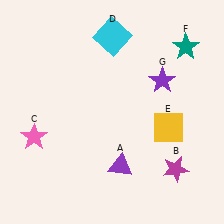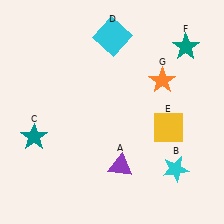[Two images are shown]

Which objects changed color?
B changed from magenta to cyan. C changed from pink to teal. G changed from purple to orange.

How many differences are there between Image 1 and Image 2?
There are 3 differences between the two images.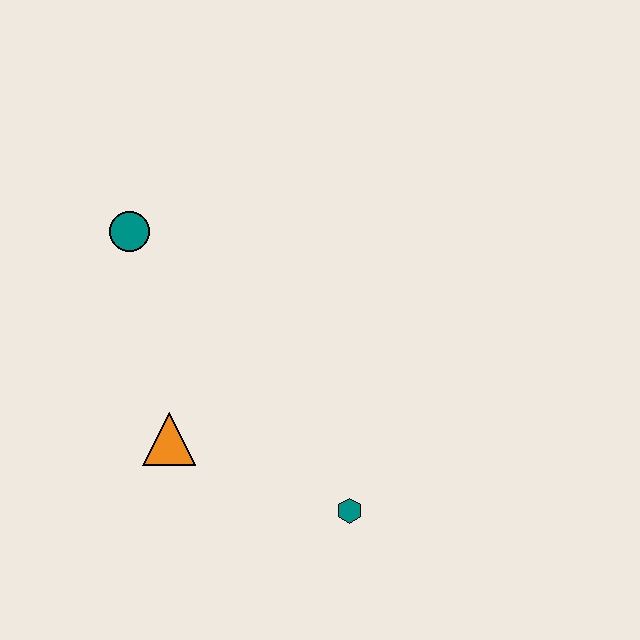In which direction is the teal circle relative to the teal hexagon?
The teal circle is above the teal hexagon.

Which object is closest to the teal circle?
The orange triangle is closest to the teal circle.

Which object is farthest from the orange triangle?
The teal circle is farthest from the orange triangle.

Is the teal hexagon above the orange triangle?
No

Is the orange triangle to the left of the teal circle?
No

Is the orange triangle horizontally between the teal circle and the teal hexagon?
Yes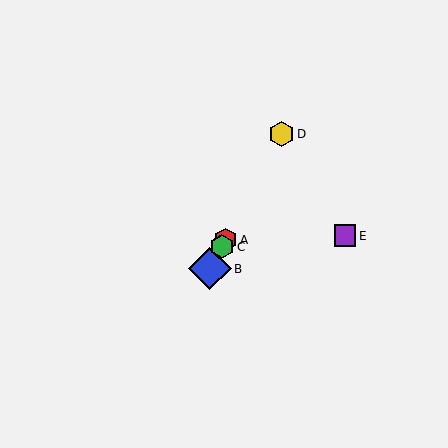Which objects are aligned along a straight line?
Objects A, B, C, D are aligned along a straight line.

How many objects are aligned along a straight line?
4 objects (A, B, C, D) are aligned along a straight line.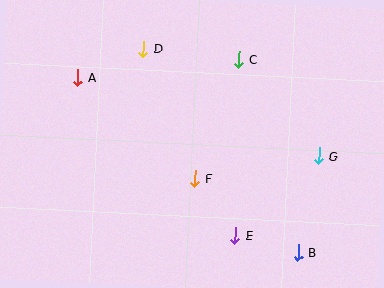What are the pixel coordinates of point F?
Point F is at (195, 178).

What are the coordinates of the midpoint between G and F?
The midpoint between G and F is at (257, 167).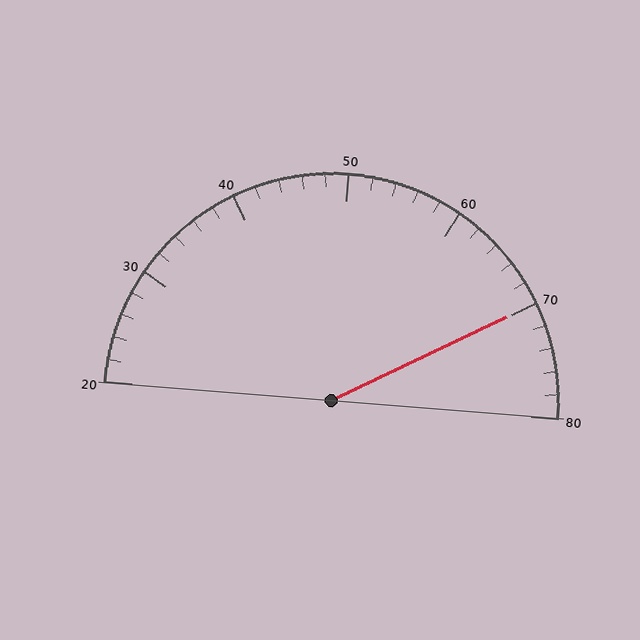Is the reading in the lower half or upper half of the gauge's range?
The reading is in the upper half of the range (20 to 80).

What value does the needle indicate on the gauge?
The needle indicates approximately 70.